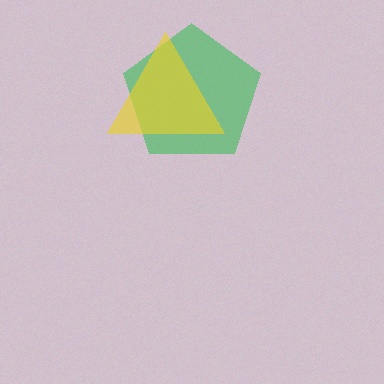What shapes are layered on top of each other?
The layered shapes are: a green pentagon, a yellow triangle.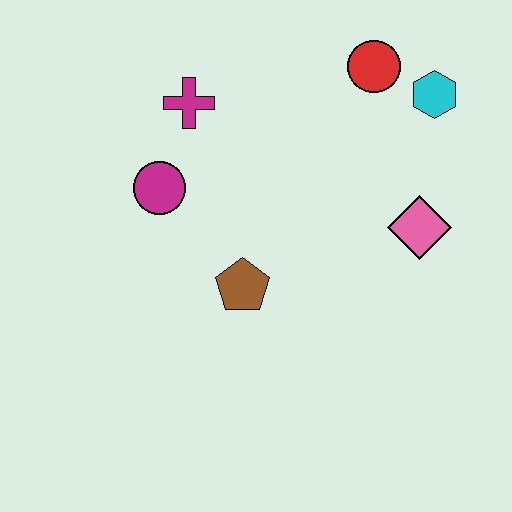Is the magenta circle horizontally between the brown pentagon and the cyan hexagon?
No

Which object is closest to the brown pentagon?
The magenta circle is closest to the brown pentagon.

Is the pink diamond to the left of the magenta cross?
No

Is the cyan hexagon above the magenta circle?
Yes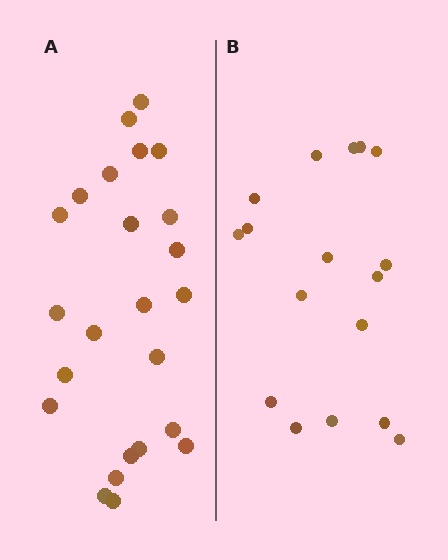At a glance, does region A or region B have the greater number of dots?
Region A (the left region) has more dots.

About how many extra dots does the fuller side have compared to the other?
Region A has roughly 8 or so more dots than region B.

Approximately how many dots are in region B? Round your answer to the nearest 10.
About 20 dots. (The exact count is 17, which rounds to 20.)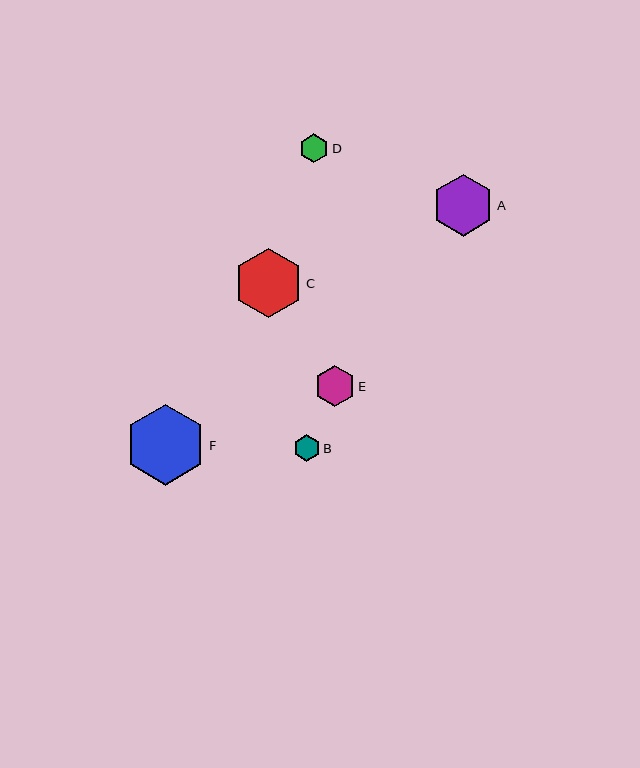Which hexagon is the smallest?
Hexagon B is the smallest with a size of approximately 27 pixels.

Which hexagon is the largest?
Hexagon F is the largest with a size of approximately 80 pixels.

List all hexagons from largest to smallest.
From largest to smallest: F, C, A, E, D, B.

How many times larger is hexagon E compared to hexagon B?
Hexagon E is approximately 1.5 times the size of hexagon B.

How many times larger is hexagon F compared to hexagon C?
Hexagon F is approximately 1.2 times the size of hexagon C.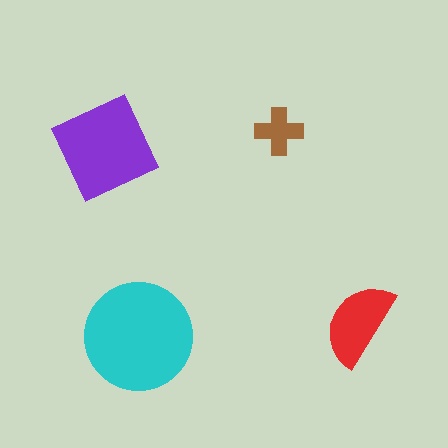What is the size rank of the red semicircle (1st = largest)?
3rd.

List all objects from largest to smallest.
The cyan circle, the purple square, the red semicircle, the brown cross.